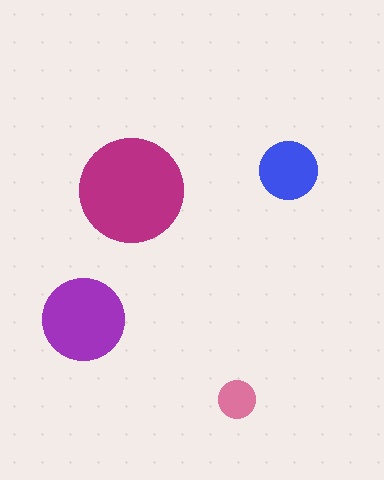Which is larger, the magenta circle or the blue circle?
The magenta one.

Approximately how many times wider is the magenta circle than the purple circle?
About 1.5 times wider.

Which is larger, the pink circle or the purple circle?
The purple one.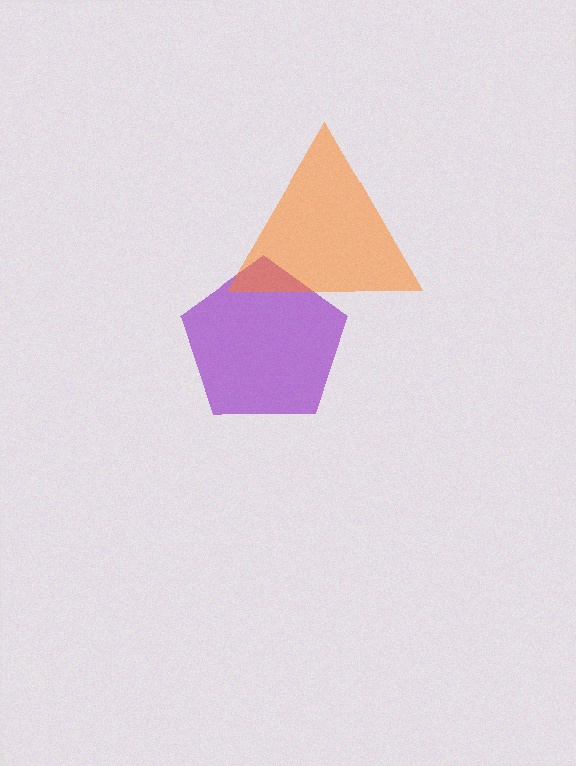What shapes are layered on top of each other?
The layered shapes are: a purple pentagon, an orange triangle.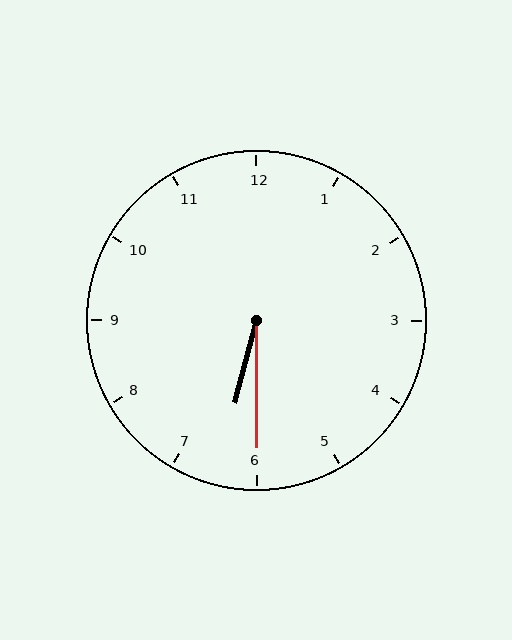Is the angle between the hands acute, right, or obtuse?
It is acute.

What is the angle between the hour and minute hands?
Approximately 15 degrees.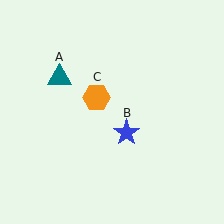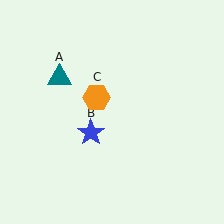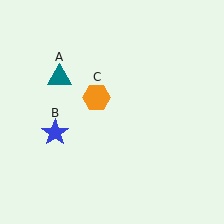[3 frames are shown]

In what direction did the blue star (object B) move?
The blue star (object B) moved left.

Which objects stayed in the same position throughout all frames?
Teal triangle (object A) and orange hexagon (object C) remained stationary.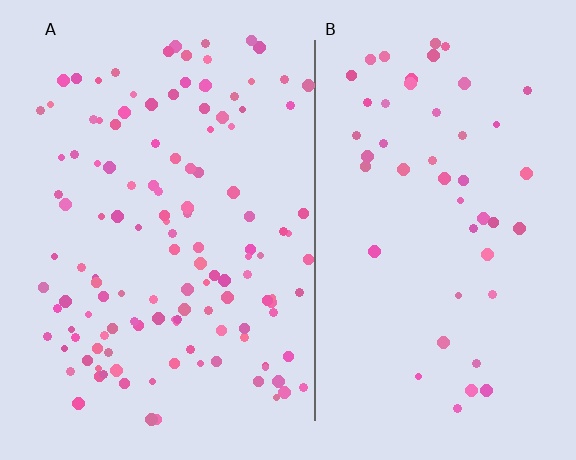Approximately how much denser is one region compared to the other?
Approximately 2.7× — region A over region B.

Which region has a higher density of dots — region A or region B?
A (the left).